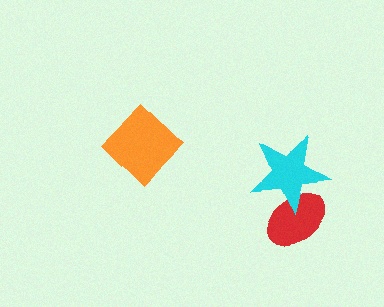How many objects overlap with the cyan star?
1 object overlaps with the cyan star.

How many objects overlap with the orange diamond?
0 objects overlap with the orange diamond.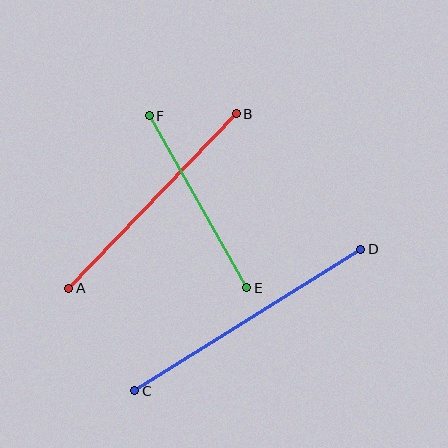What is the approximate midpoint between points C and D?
The midpoint is at approximately (248, 320) pixels.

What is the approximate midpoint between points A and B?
The midpoint is at approximately (153, 201) pixels.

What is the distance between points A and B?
The distance is approximately 242 pixels.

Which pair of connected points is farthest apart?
Points C and D are farthest apart.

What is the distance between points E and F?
The distance is approximately 198 pixels.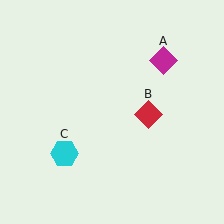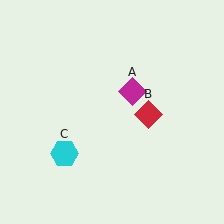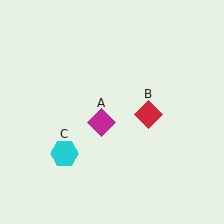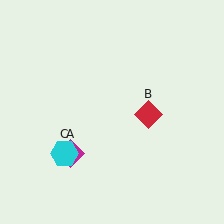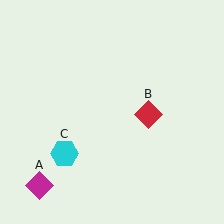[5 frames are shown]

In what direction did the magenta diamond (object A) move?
The magenta diamond (object A) moved down and to the left.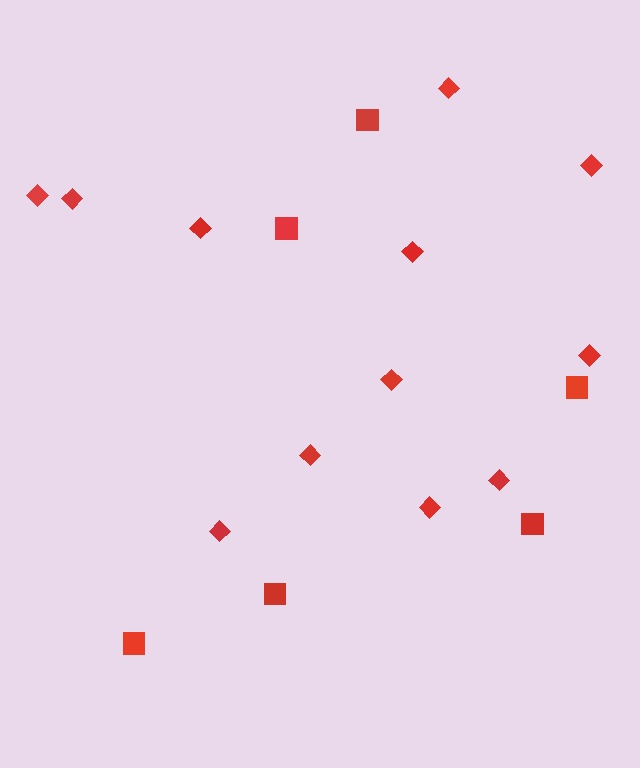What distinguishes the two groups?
There are 2 groups: one group of diamonds (12) and one group of squares (6).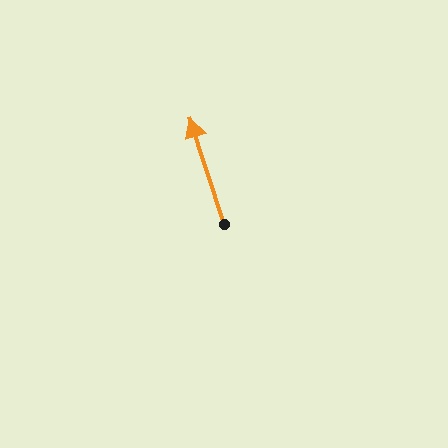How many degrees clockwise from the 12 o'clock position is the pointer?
Approximately 342 degrees.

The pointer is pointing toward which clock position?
Roughly 11 o'clock.